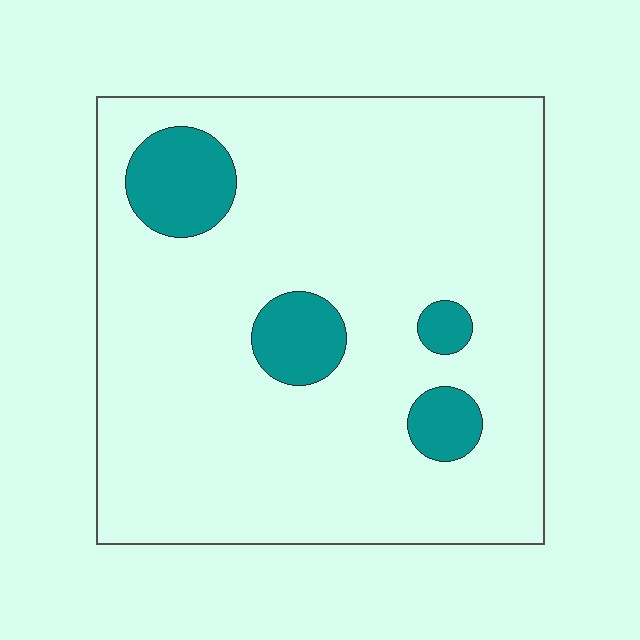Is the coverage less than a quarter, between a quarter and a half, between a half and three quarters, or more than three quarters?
Less than a quarter.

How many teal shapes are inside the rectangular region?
4.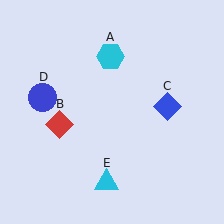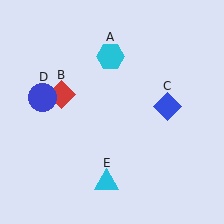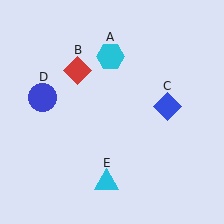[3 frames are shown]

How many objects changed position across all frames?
1 object changed position: red diamond (object B).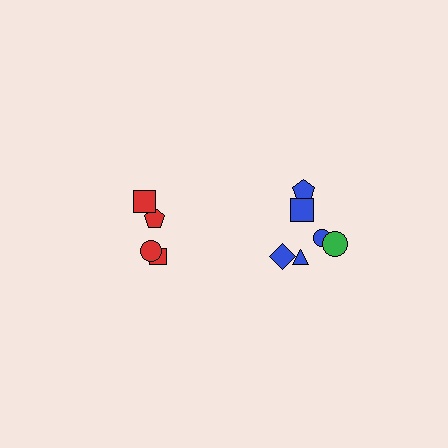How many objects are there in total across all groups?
There are 10 objects.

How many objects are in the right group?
There are 6 objects.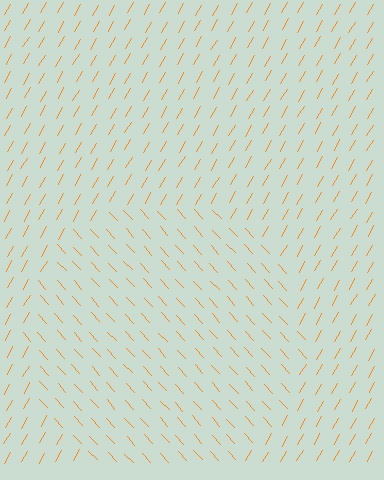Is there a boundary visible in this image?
Yes, there is a texture boundary formed by a change in line orientation.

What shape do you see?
I see a circle.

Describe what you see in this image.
The image is filled with small orange line segments. A circle region in the image has lines oriented differently from the surrounding lines, creating a visible texture boundary.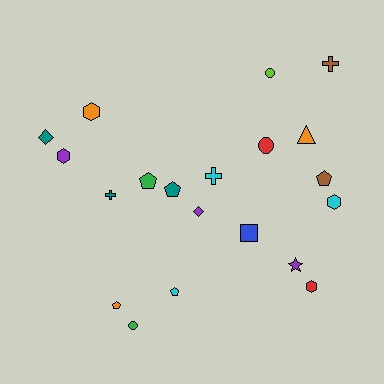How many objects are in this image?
There are 20 objects.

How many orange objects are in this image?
There are 3 orange objects.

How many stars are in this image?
There is 1 star.